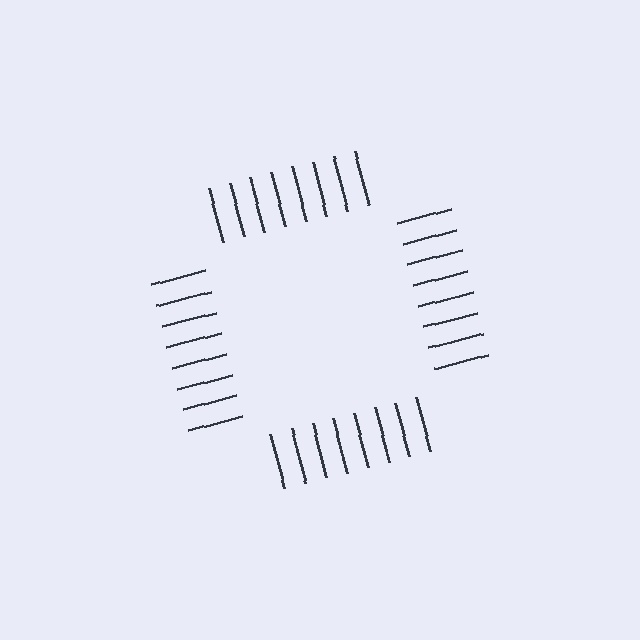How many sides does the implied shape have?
4 sides — the line-ends trace a square.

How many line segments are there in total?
32 — 8 along each of the 4 edges.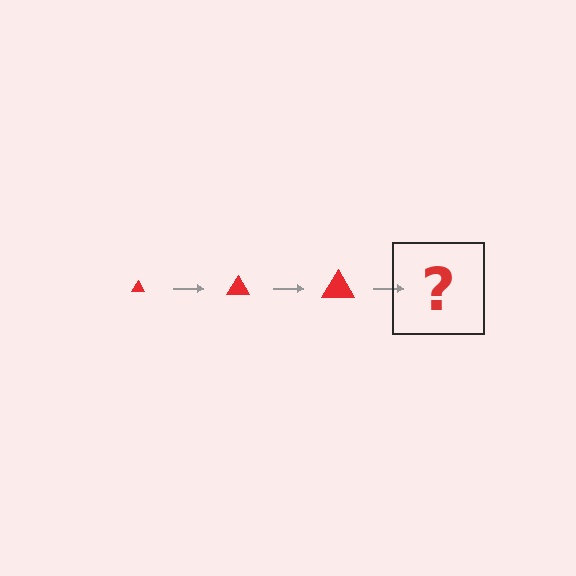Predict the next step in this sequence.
The next step is a red triangle, larger than the previous one.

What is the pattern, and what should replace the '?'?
The pattern is that the triangle gets progressively larger each step. The '?' should be a red triangle, larger than the previous one.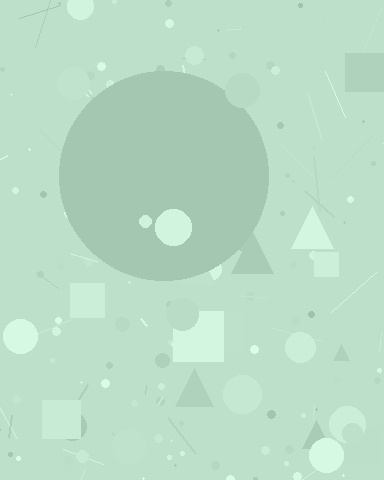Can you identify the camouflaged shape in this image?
The camouflaged shape is a circle.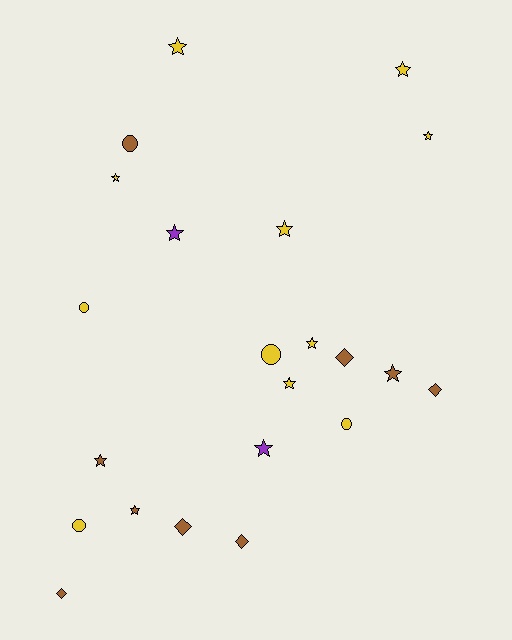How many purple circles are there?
There are no purple circles.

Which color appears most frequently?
Yellow, with 11 objects.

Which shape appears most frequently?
Star, with 12 objects.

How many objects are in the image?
There are 22 objects.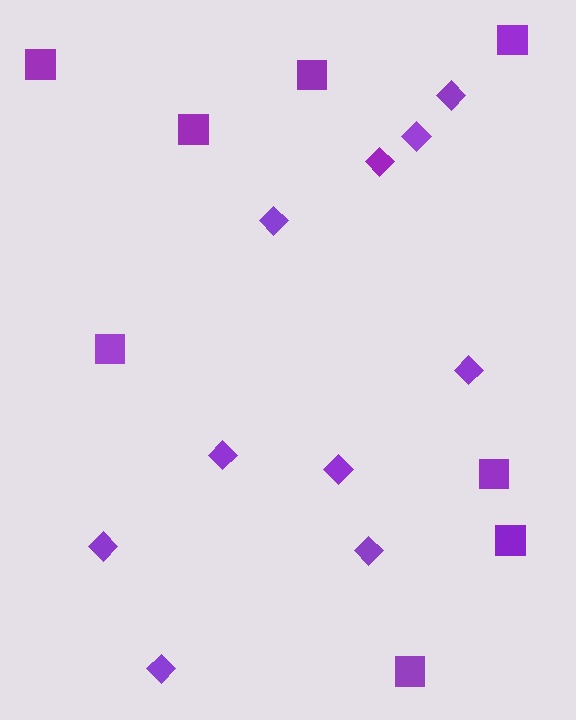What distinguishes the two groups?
There are 2 groups: one group of squares (8) and one group of diamonds (10).